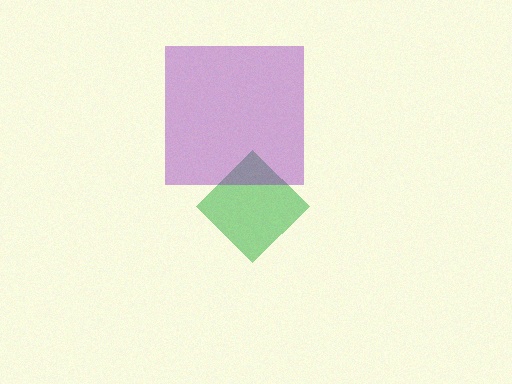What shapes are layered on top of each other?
The layered shapes are: a green diamond, a purple square.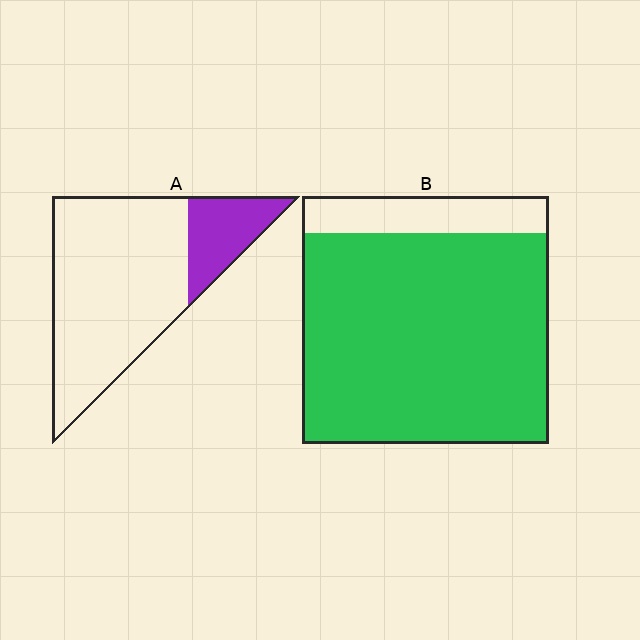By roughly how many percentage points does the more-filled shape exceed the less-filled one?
By roughly 65 percentage points (B over A).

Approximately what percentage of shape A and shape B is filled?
A is approximately 20% and B is approximately 85%.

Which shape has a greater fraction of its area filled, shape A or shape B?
Shape B.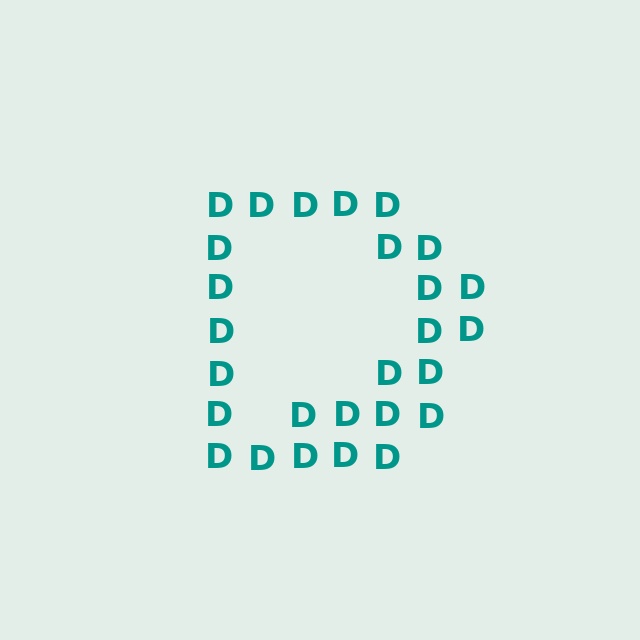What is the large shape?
The large shape is the letter D.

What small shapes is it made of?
It is made of small letter D's.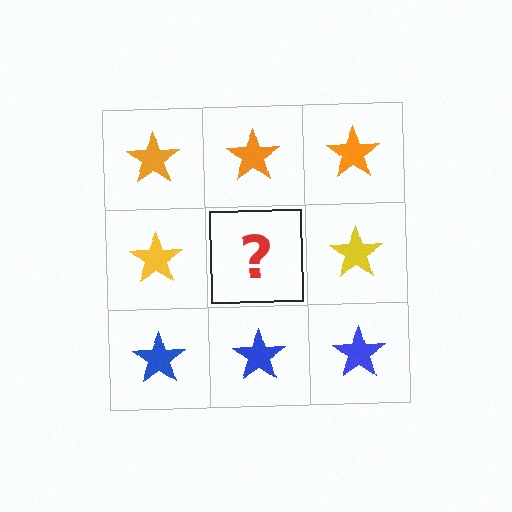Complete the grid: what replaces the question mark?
The question mark should be replaced with a yellow star.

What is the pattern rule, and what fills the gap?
The rule is that each row has a consistent color. The gap should be filled with a yellow star.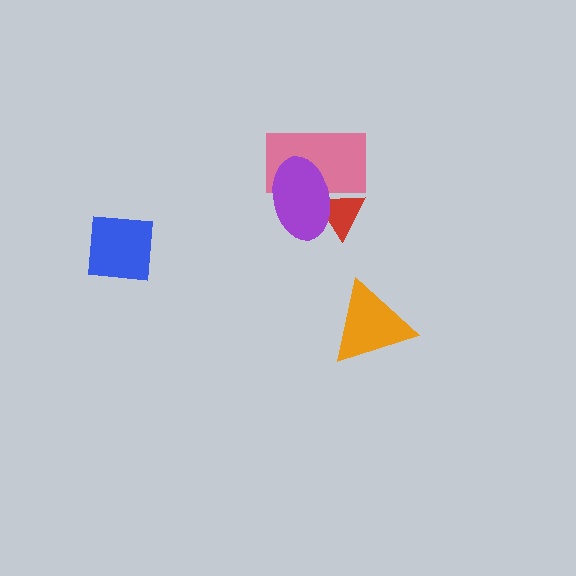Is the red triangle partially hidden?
Yes, it is partially covered by another shape.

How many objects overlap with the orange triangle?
0 objects overlap with the orange triangle.